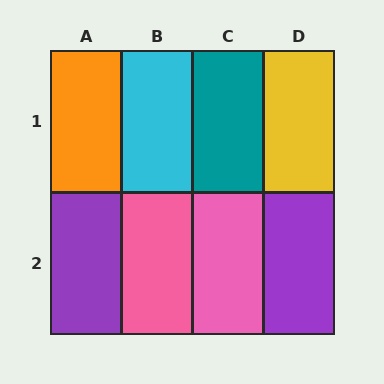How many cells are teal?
1 cell is teal.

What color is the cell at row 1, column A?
Orange.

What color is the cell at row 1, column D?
Yellow.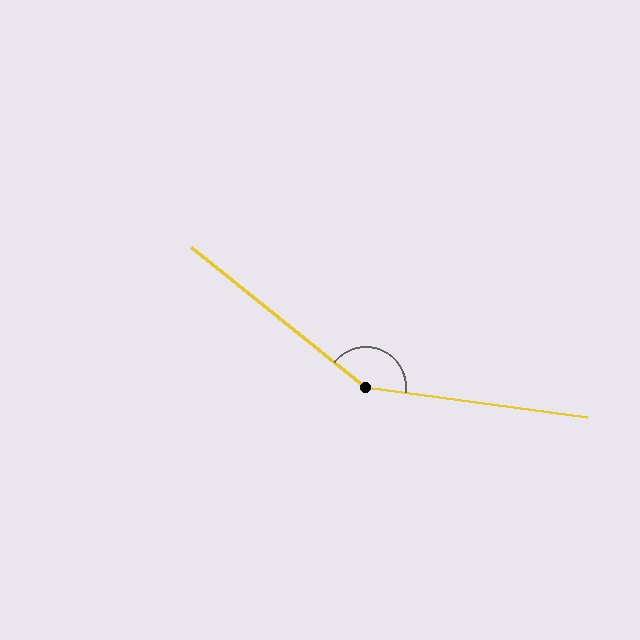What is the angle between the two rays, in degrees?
Approximately 149 degrees.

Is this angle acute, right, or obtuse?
It is obtuse.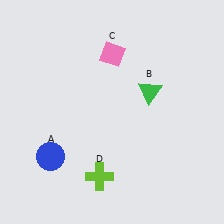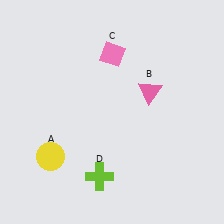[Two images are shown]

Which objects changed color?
A changed from blue to yellow. B changed from green to pink.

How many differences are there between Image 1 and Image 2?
There are 2 differences between the two images.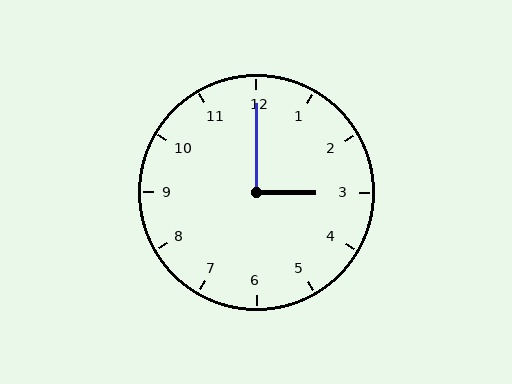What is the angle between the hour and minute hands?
Approximately 90 degrees.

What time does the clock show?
3:00.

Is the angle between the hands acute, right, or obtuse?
It is right.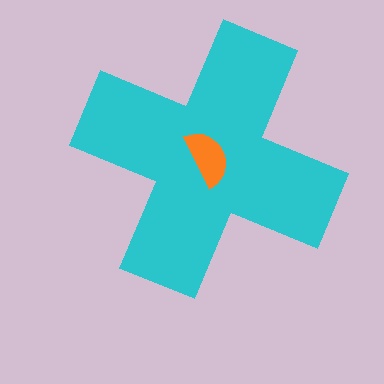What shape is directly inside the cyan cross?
The orange semicircle.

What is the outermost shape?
The cyan cross.